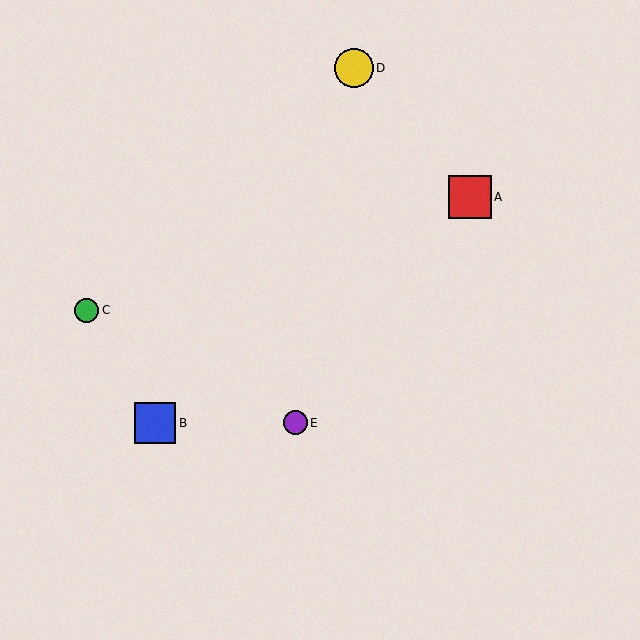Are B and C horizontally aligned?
No, B is at y≈423 and C is at y≈310.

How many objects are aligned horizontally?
2 objects (B, E) are aligned horizontally.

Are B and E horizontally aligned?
Yes, both are at y≈423.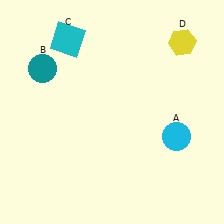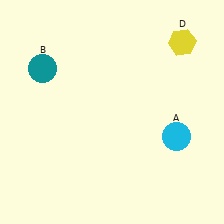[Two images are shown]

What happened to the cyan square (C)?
The cyan square (C) was removed in Image 2. It was in the top-left area of Image 1.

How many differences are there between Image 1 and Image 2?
There is 1 difference between the two images.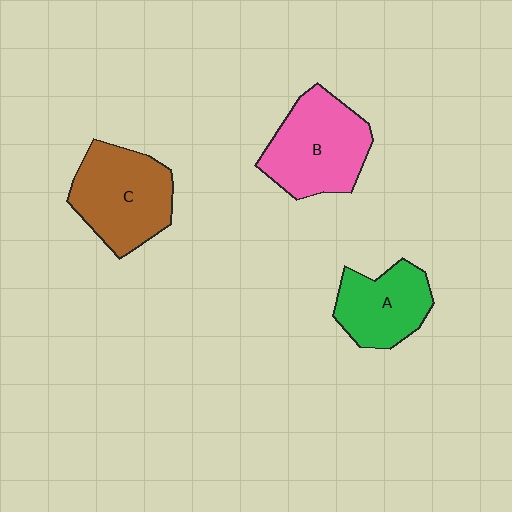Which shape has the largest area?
Shape B (pink).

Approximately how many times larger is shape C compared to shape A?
Approximately 1.3 times.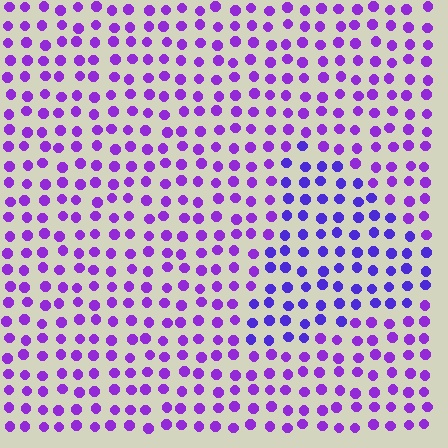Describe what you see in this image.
The image is filled with small purple elements in a uniform arrangement. A triangle-shaped region is visible where the elements are tinted to a slightly different hue, forming a subtle color boundary.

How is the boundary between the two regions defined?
The boundary is defined purely by a slight shift in hue (about 25 degrees). Spacing, size, and orientation are identical on both sides.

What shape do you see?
I see a triangle.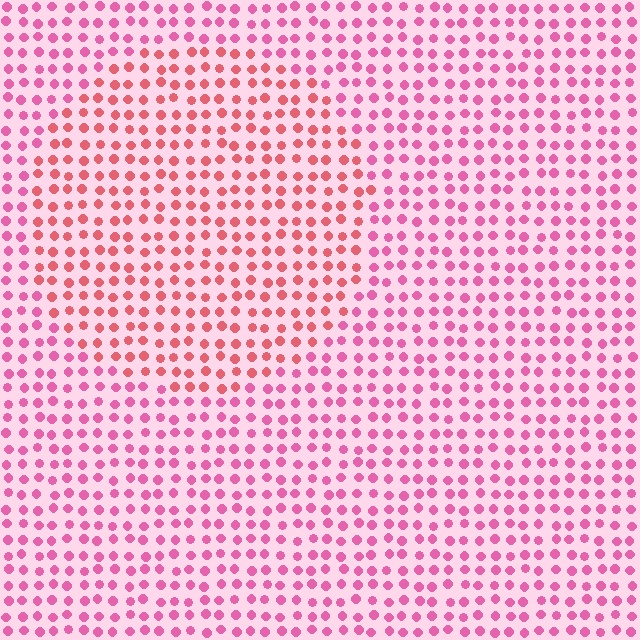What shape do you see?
I see a circle.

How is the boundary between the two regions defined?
The boundary is defined purely by a slight shift in hue (about 27 degrees). Spacing, size, and orientation are identical on both sides.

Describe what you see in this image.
The image is filled with small pink elements in a uniform arrangement. A circle-shaped region is visible where the elements are tinted to a slightly different hue, forming a subtle color boundary.